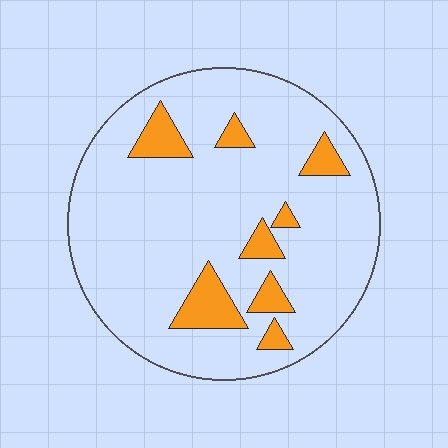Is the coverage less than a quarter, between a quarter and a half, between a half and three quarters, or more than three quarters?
Less than a quarter.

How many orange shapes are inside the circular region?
8.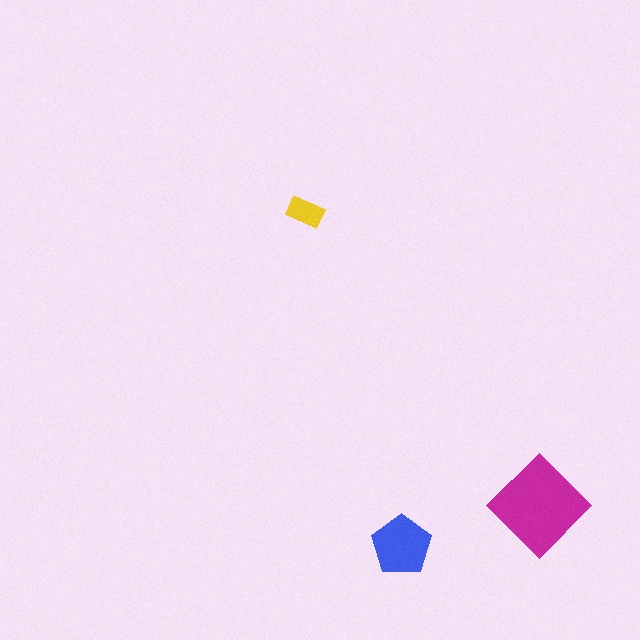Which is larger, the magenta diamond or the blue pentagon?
The magenta diamond.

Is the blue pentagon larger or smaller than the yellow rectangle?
Larger.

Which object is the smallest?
The yellow rectangle.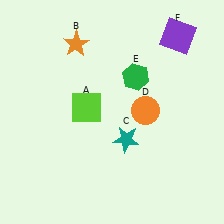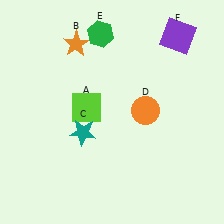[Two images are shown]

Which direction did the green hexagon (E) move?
The green hexagon (E) moved up.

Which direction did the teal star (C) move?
The teal star (C) moved left.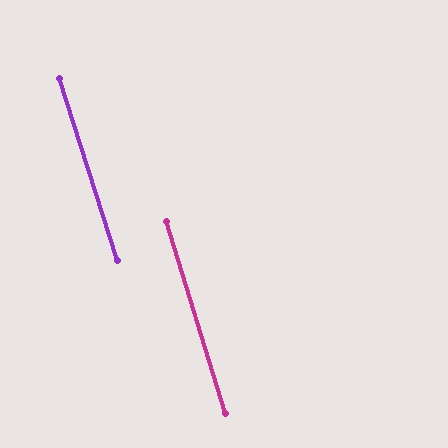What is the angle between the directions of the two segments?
Approximately 1 degree.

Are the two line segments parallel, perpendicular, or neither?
Parallel — their directions differ by only 0.6°.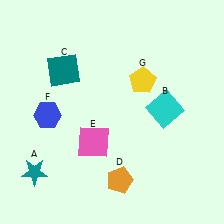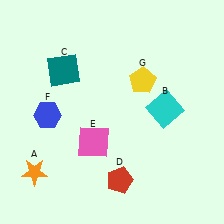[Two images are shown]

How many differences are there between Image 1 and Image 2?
There are 2 differences between the two images.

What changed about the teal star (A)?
In Image 1, A is teal. In Image 2, it changed to orange.